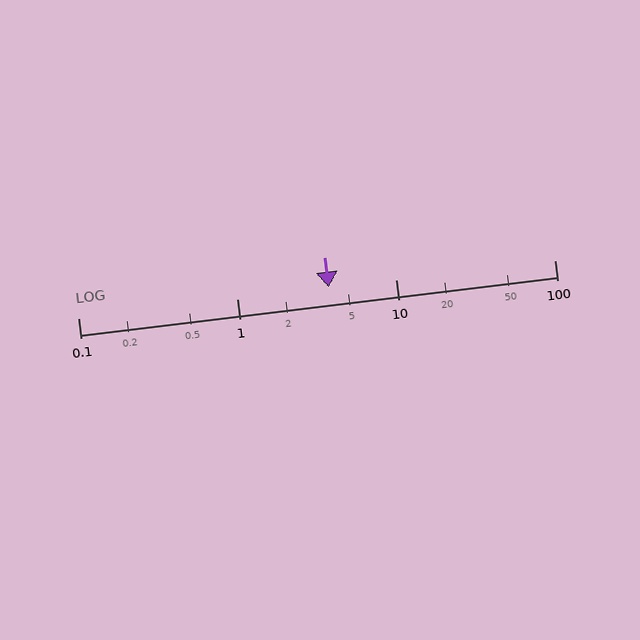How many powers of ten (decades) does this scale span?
The scale spans 3 decades, from 0.1 to 100.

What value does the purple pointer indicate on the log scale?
The pointer indicates approximately 3.8.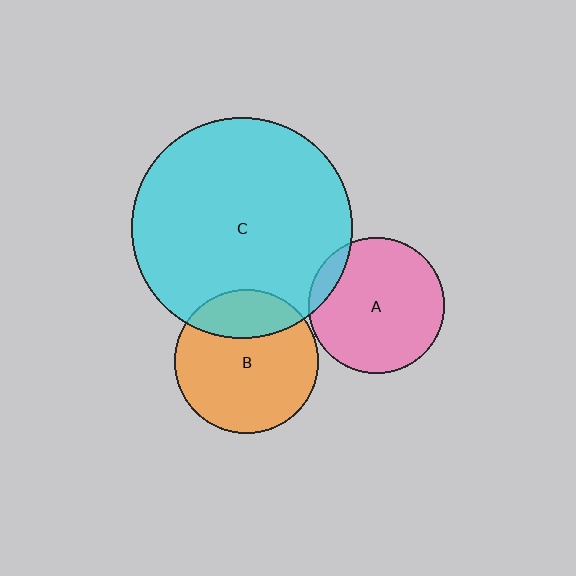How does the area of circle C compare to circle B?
Approximately 2.4 times.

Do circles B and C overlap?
Yes.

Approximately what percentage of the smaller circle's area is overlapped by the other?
Approximately 25%.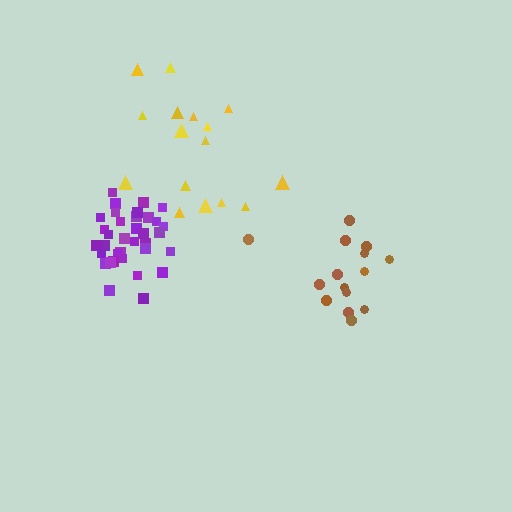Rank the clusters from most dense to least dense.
purple, brown, yellow.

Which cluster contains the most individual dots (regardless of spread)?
Purple (35).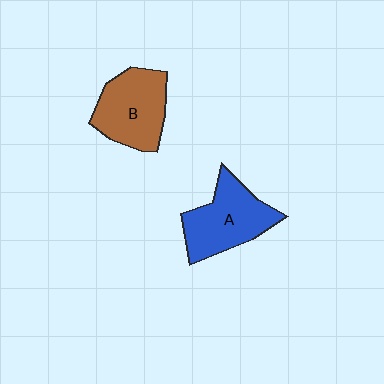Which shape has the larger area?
Shape A (blue).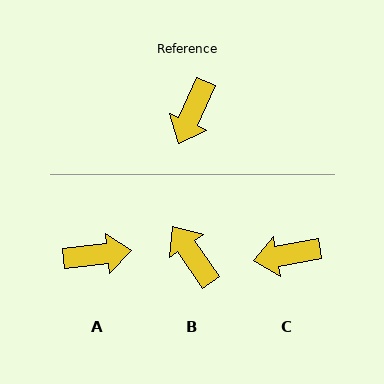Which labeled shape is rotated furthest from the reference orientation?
B, about 122 degrees away.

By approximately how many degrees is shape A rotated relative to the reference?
Approximately 120 degrees counter-clockwise.